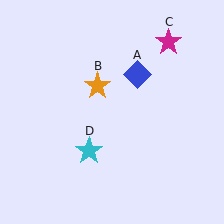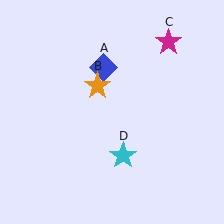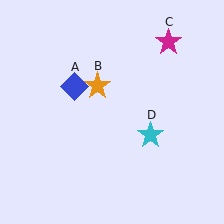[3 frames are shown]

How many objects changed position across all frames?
2 objects changed position: blue diamond (object A), cyan star (object D).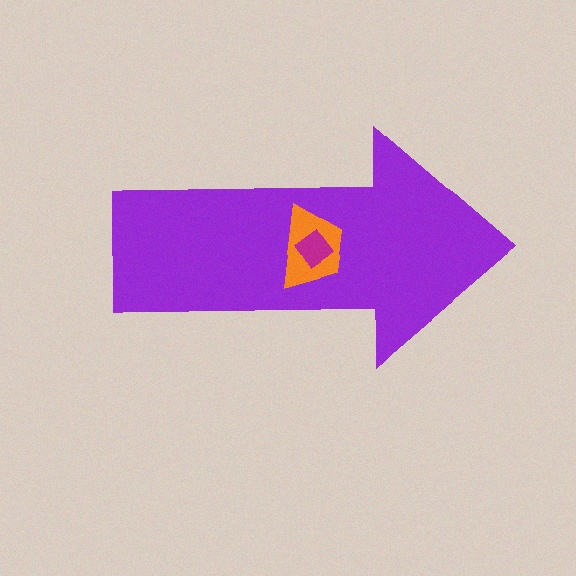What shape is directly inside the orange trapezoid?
The magenta diamond.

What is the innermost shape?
The magenta diamond.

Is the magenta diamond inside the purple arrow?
Yes.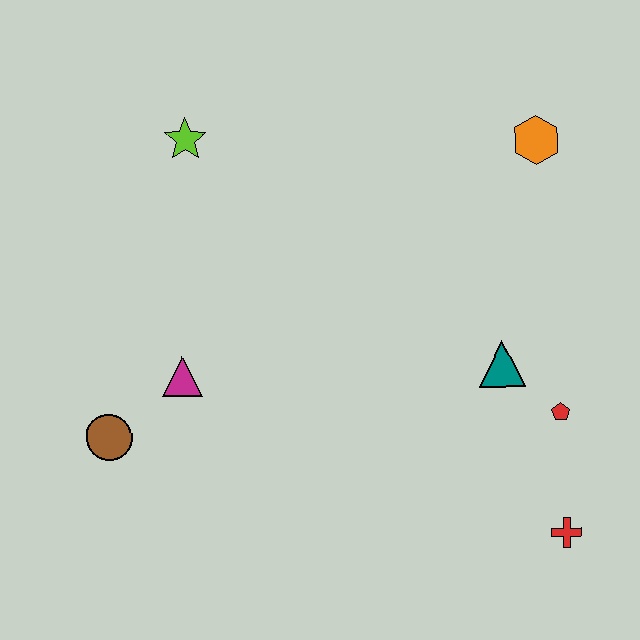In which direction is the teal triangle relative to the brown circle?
The teal triangle is to the right of the brown circle.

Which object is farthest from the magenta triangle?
The orange hexagon is farthest from the magenta triangle.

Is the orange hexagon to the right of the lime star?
Yes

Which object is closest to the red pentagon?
The teal triangle is closest to the red pentagon.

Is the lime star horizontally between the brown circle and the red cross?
Yes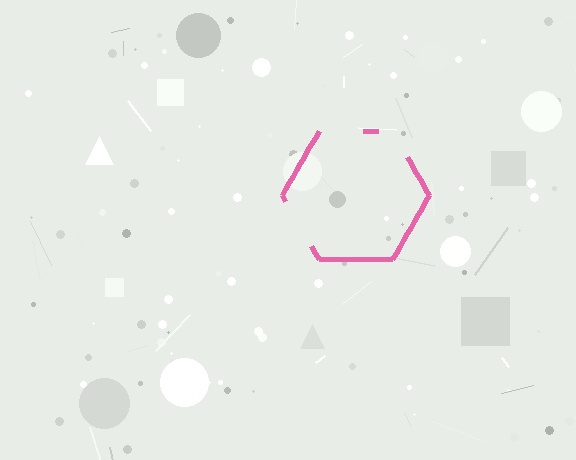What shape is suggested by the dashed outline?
The dashed outline suggests a hexagon.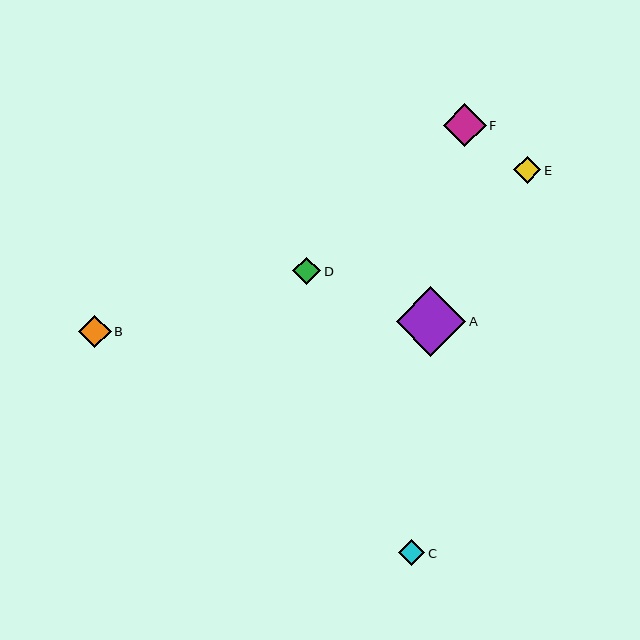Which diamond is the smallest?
Diamond C is the smallest with a size of approximately 26 pixels.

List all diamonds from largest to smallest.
From largest to smallest: A, F, B, D, E, C.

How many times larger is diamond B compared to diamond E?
Diamond B is approximately 1.2 times the size of diamond E.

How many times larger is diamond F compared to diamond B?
Diamond F is approximately 1.3 times the size of diamond B.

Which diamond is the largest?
Diamond A is the largest with a size of approximately 69 pixels.